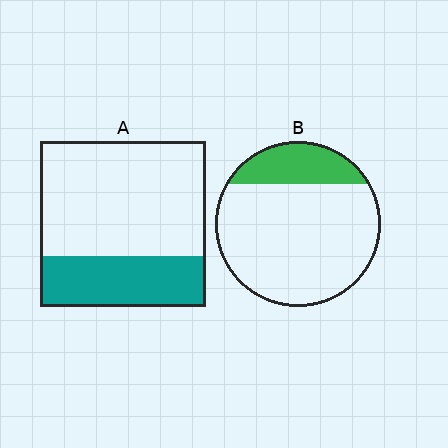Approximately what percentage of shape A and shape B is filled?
A is approximately 30% and B is approximately 20%.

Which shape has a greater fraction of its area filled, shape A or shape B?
Shape A.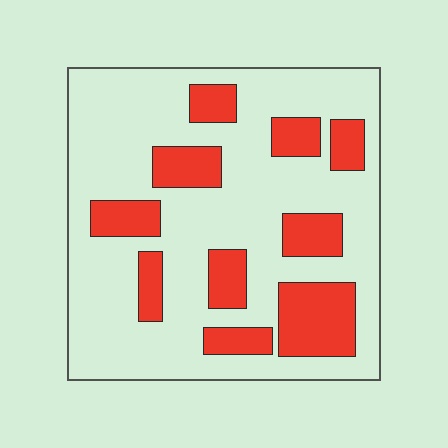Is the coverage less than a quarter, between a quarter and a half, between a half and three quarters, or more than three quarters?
Between a quarter and a half.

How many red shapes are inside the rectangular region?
10.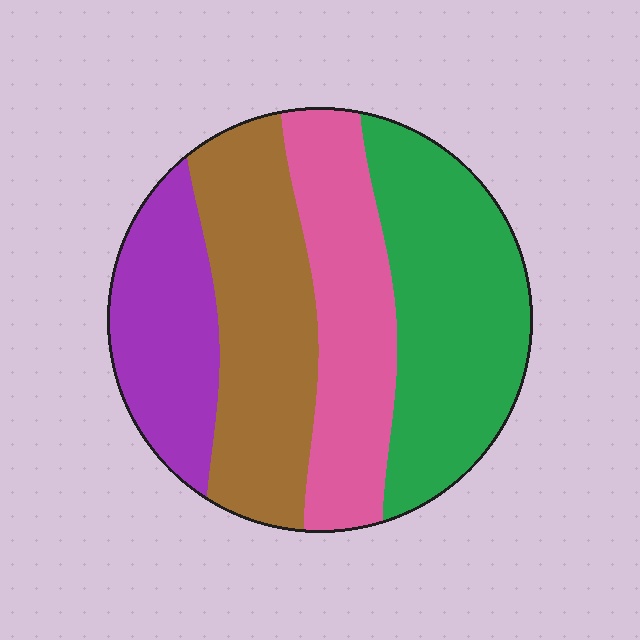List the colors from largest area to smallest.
From largest to smallest: green, brown, pink, purple.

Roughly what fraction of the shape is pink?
Pink takes up about one quarter (1/4) of the shape.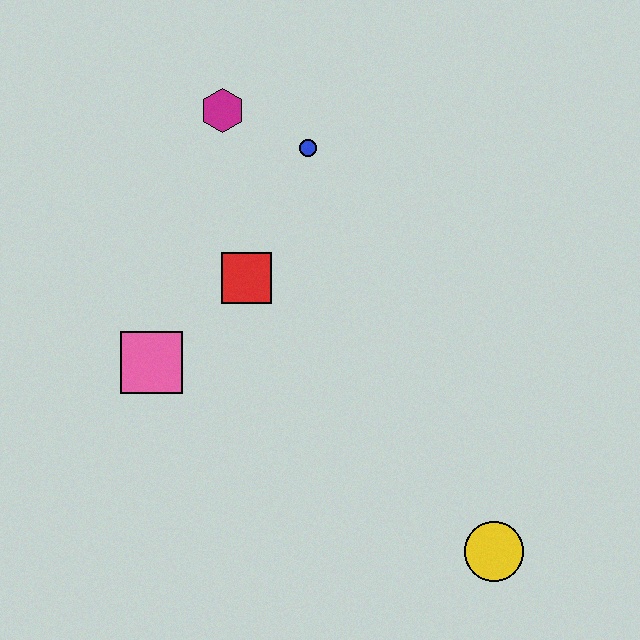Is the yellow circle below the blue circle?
Yes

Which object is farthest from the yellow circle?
The magenta hexagon is farthest from the yellow circle.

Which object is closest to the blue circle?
The magenta hexagon is closest to the blue circle.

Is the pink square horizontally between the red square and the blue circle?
No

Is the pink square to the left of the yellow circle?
Yes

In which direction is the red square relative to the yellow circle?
The red square is above the yellow circle.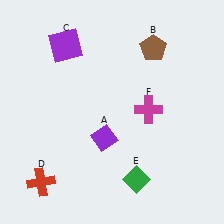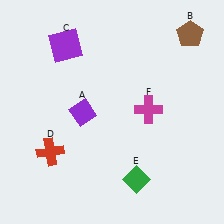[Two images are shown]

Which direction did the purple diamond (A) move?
The purple diamond (A) moved up.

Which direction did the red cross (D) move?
The red cross (D) moved up.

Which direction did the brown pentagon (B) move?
The brown pentagon (B) moved right.